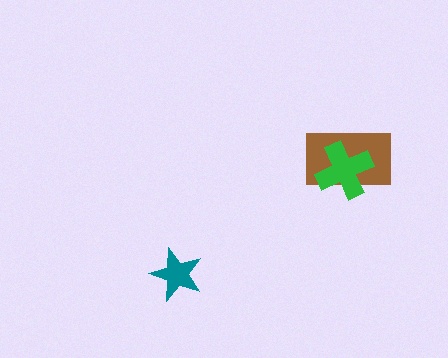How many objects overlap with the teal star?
0 objects overlap with the teal star.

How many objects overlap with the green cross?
1 object overlaps with the green cross.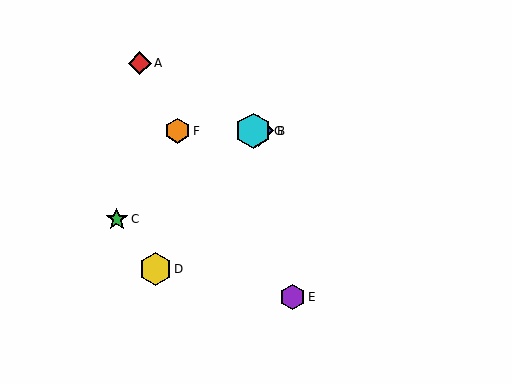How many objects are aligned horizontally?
3 objects (B, F, G) are aligned horizontally.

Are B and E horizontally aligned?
No, B is at y≈131 and E is at y≈297.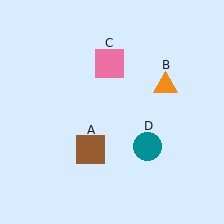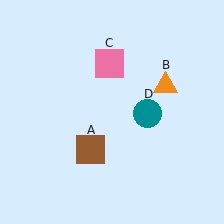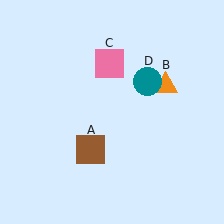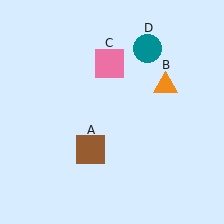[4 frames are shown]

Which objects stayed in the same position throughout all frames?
Brown square (object A) and orange triangle (object B) and pink square (object C) remained stationary.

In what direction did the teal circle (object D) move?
The teal circle (object D) moved up.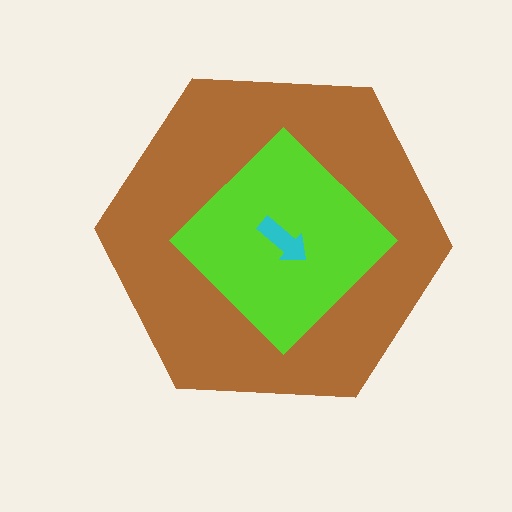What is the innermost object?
The cyan arrow.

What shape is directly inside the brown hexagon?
The lime diamond.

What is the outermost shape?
The brown hexagon.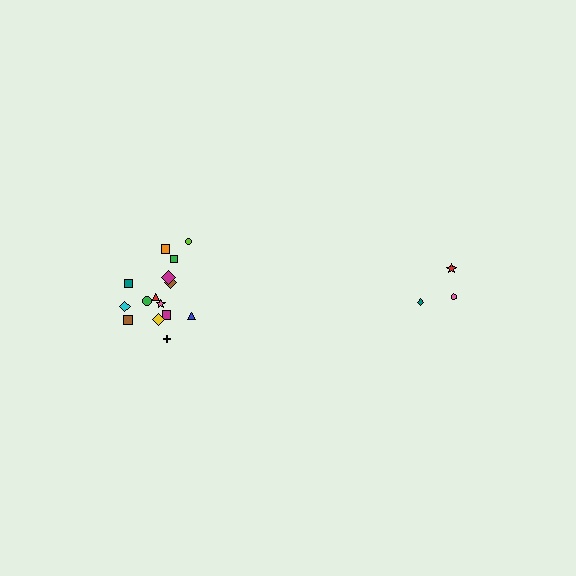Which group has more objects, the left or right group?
The left group.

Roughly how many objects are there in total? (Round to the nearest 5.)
Roughly 20 objects in total.